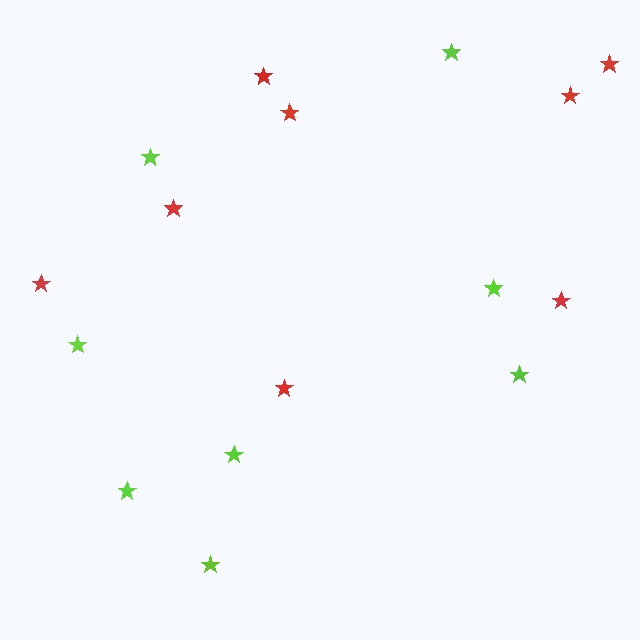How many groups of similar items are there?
There are 2 groups: one group of lime stars (8) and one group of red stars (8).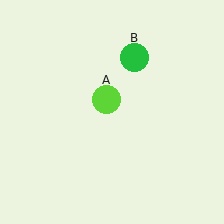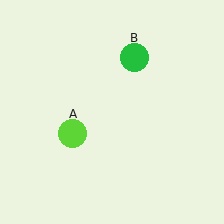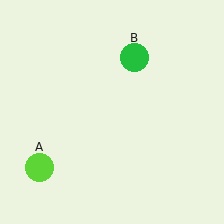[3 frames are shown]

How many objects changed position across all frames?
1 object changed position: lime circle (object A).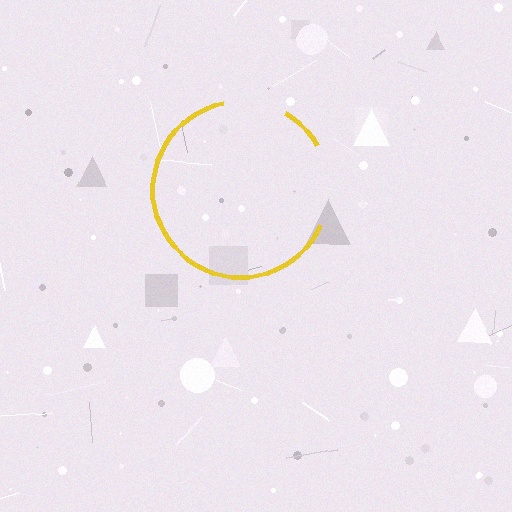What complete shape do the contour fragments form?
The contour fragments form a circle.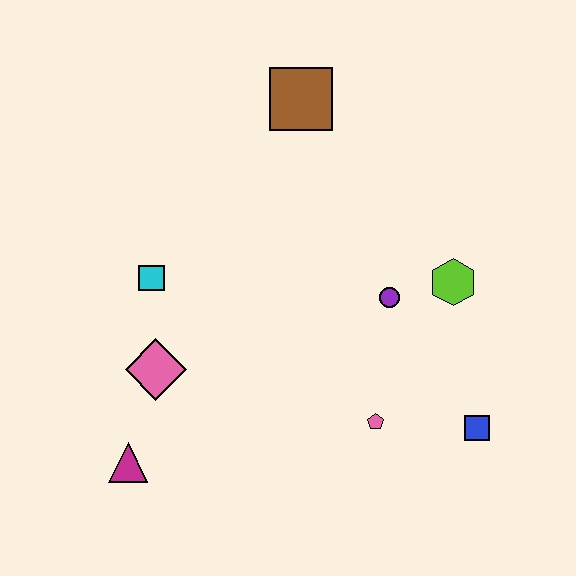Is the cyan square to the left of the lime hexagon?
Yes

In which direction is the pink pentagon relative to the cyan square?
The pink pentagon is to the right of the cyan square.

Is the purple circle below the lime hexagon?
Yes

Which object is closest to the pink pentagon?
The blue square is closest to the pink pentagon.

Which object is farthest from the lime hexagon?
The magenta triangle is farthest from the lime hexagon.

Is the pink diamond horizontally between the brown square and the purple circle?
No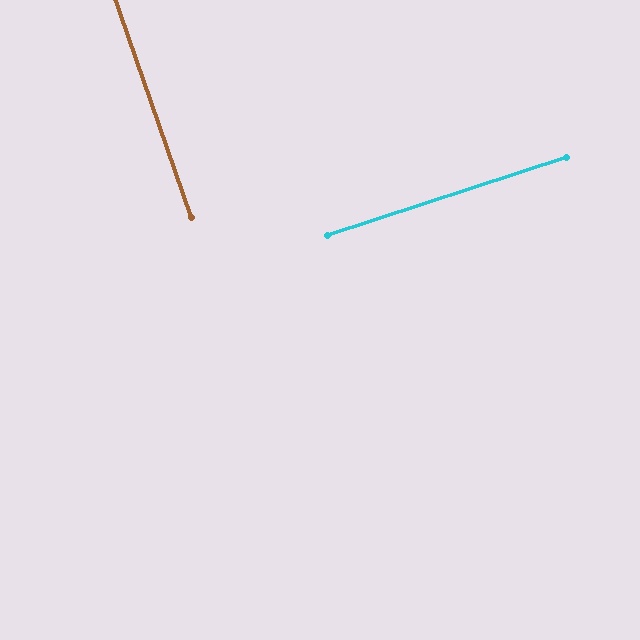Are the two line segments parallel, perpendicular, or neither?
Perpendicular — they meet at approximately 89°.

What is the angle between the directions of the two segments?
Approximately 89 degrees.